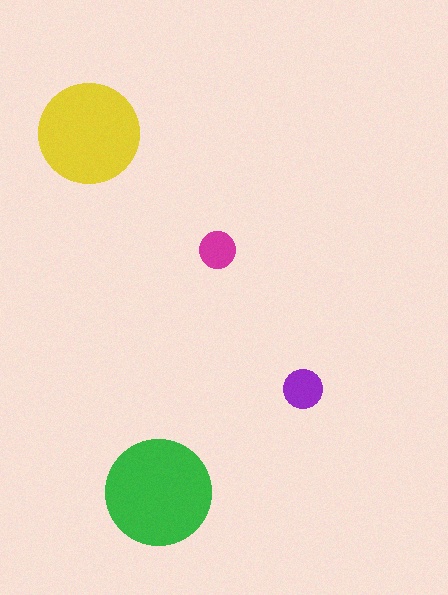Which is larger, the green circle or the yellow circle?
The green one.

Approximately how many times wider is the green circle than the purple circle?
About 2.5 times wider.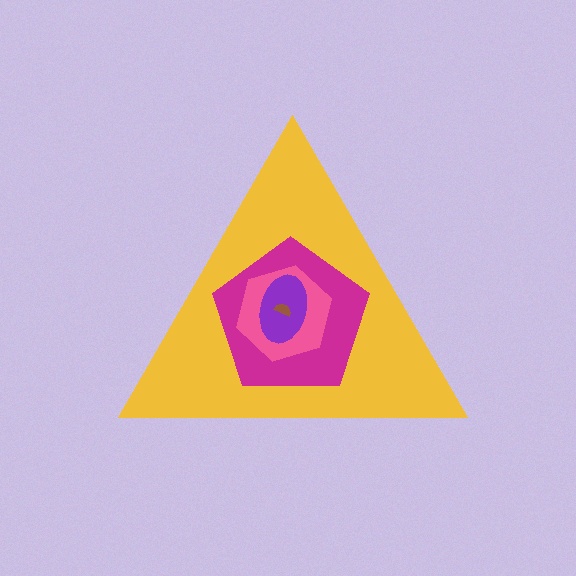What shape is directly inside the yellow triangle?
The magenta pentagon.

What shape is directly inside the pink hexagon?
The purple ellipse.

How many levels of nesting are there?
5.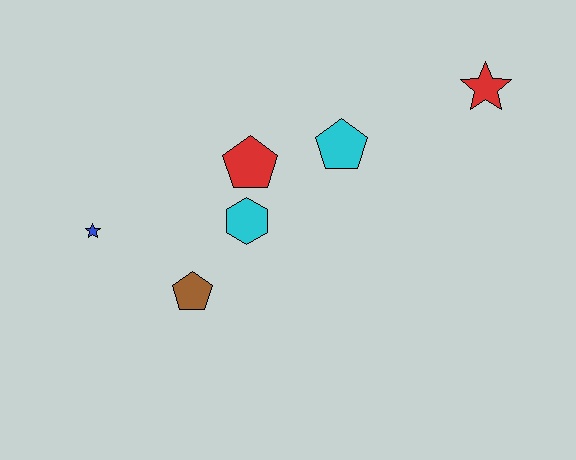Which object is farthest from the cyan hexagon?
The red star is farthest from the cyan hexagon.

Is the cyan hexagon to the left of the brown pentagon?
No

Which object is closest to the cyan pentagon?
The red pentagon is closest to the cyan pentagon.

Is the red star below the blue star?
No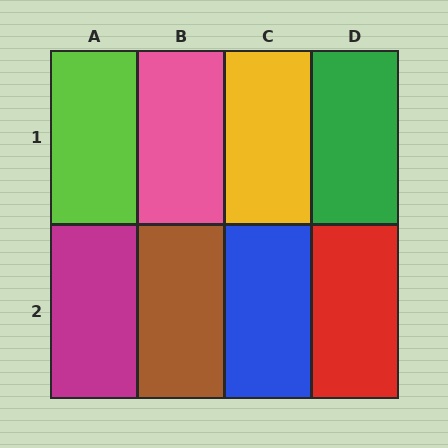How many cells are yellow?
1 cell is yellow.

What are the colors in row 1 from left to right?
Lime, pink, yellow, green.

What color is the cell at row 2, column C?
Blue.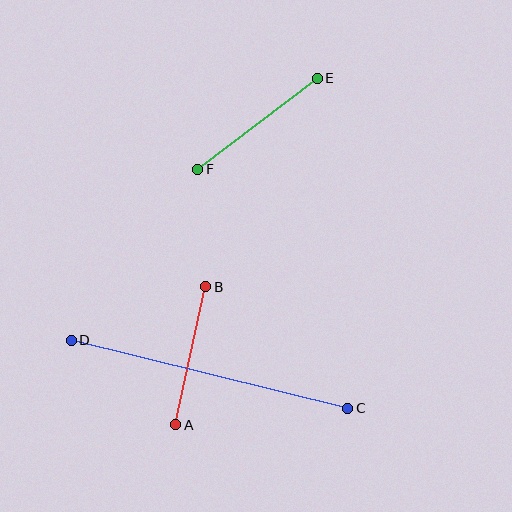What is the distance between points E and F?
The distance is approximately 150 pixels.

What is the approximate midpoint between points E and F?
The midpoint is at approximately (257, 124) pixels.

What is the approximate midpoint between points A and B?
The midpoint is at approximately (191, 356) pixels.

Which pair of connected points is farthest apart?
Points C and D are farthest apart.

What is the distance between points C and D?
The distance is approximately 285 pixels.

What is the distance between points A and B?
The distance is approximately 141 pixels.